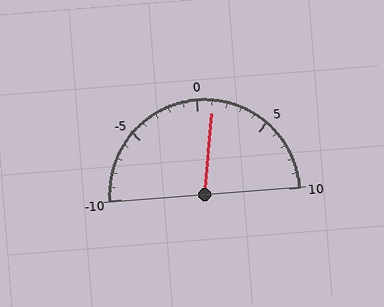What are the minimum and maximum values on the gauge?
The gauge ranges from -10 to 10.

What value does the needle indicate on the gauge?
The needle indicates approximately 1.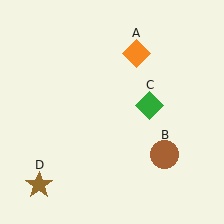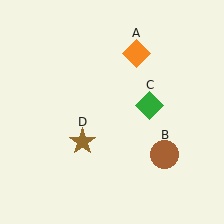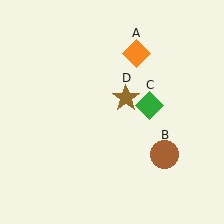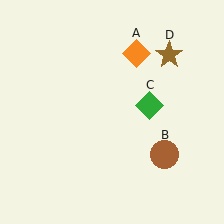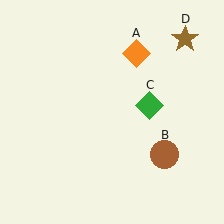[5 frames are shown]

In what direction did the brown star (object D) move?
The brown star (object D) moved up and to the right.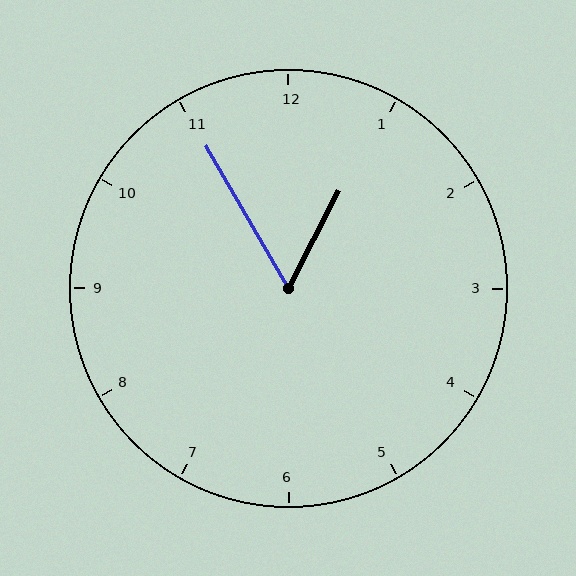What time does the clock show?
12:55.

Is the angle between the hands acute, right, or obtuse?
It is acute.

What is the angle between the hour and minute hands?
Approximately 58 degrees.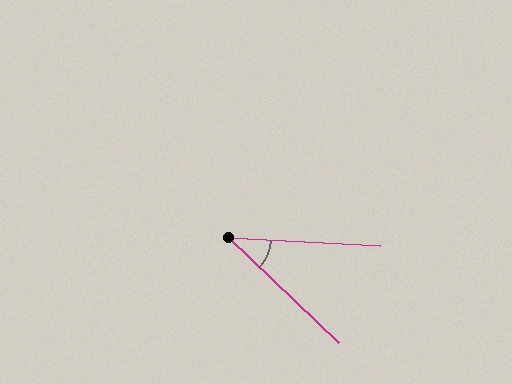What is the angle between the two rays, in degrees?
Approximately 41 degrees.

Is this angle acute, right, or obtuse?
It is acute.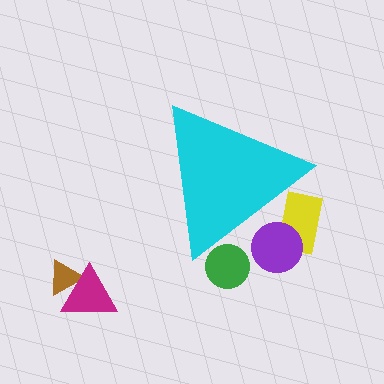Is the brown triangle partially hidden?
No, the brown triangle is fully visible.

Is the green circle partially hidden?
Yes, the green circle is partially hidden behind the cyan triangle.